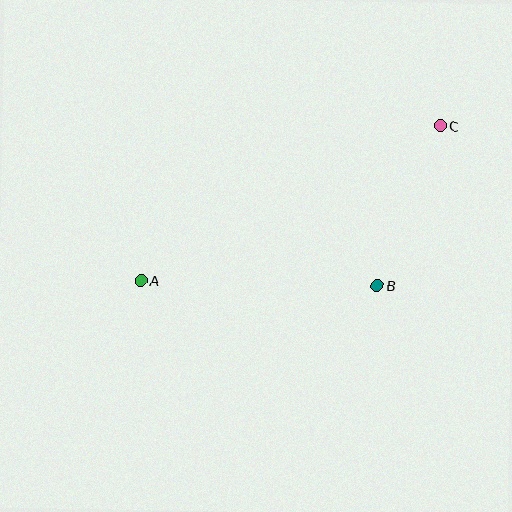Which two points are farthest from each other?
Points A and C are farthest from each other.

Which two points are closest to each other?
Points B and C are closest to each other.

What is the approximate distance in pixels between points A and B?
The distance between A and B is approximately 236 pixels.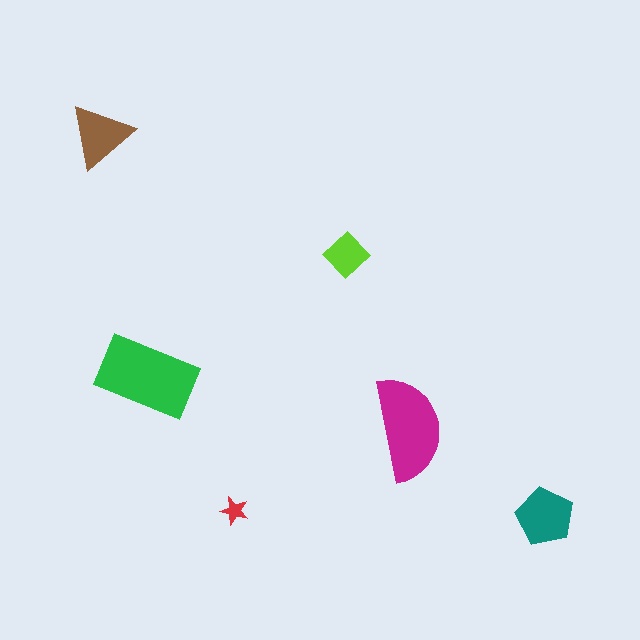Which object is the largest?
The green rectangle.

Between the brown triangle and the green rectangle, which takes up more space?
The green rectangle.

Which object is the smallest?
The red star.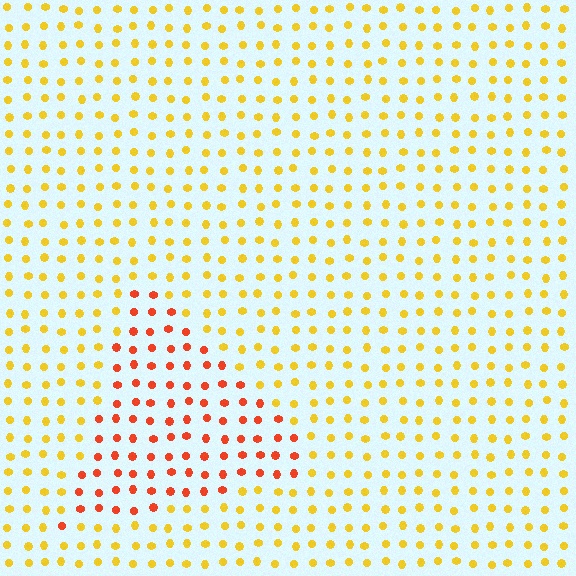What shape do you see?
I see a triangle.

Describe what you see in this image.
The image is filled with small yellow elements in a uniform arrangement. A triangle-shaped region is visible where the elements are tinted to a slightly different hue, forming a subtle color boundary.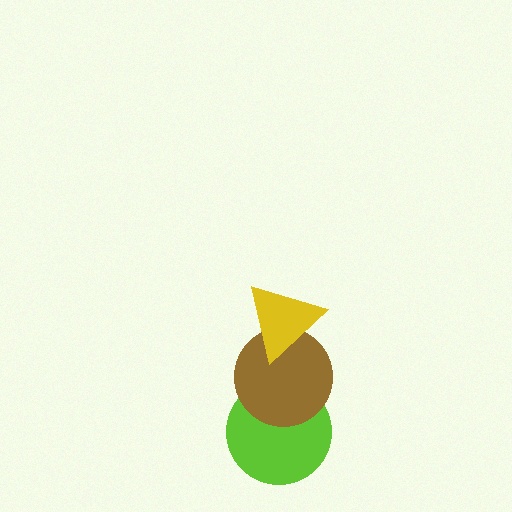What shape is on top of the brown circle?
The yellow triangle is on top of the brown circle.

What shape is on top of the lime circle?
The brown circle is on top of the lime circle.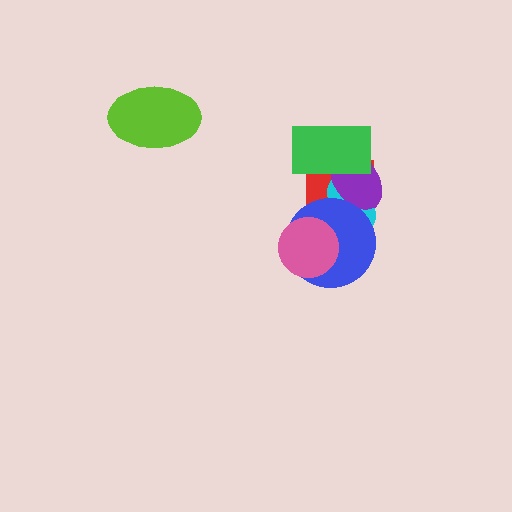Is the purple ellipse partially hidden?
Yes, it is partially covered by another shape.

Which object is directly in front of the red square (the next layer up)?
The cyan ellipse is directly in front of the red square.